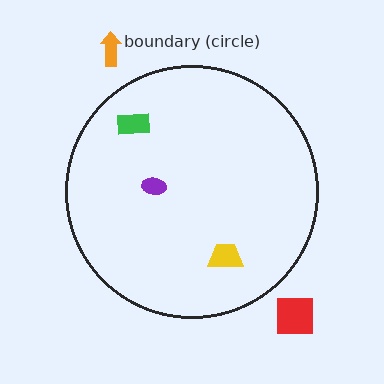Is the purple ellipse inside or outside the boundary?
Inside.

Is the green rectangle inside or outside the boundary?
Inside.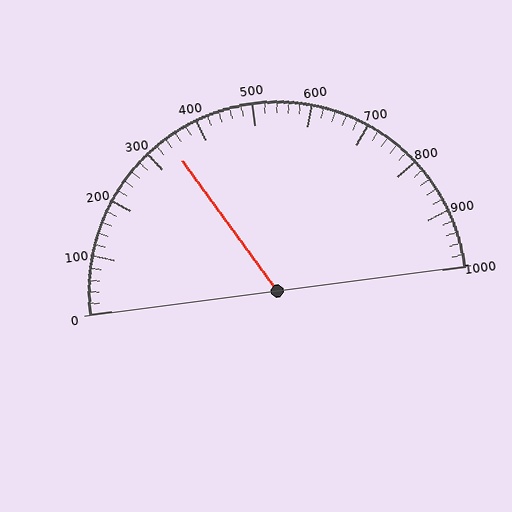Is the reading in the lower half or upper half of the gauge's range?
The reading is in the lower half of the range (0 to 1000).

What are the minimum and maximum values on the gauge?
The gauge ranges from 0 to 1000.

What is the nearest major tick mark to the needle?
The nearest major tick mark is 300.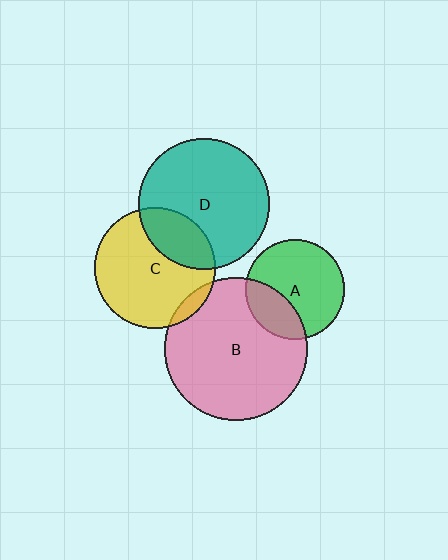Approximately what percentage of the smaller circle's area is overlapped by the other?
Approximately 5%.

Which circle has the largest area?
Circle B (pink).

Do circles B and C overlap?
Yes.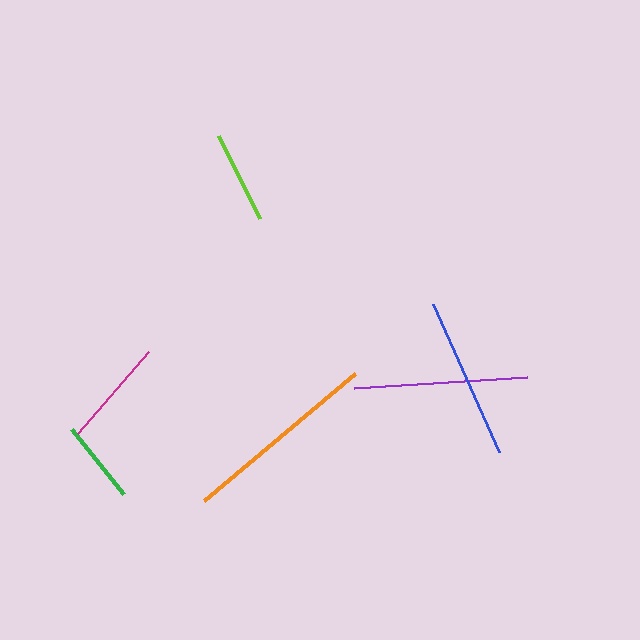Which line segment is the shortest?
The green line is the shortest at approximately 83 pixels.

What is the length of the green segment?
The green segment is approximately 83 pixels long.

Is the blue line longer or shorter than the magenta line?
The blue line is longer than the magenta line.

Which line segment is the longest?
The orange line is the longest at approximately 197 pixels.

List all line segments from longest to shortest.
From longest to shortest: orange, purple, blue, magenta, lime, green.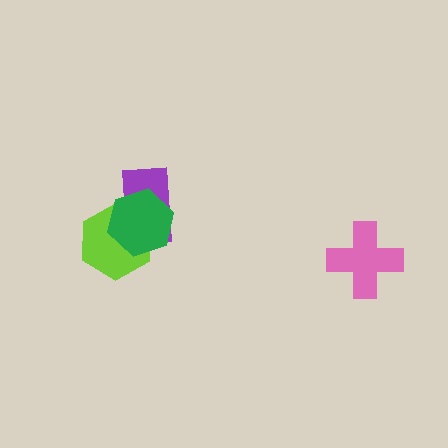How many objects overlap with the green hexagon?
2 objects overlap with the green hexagon.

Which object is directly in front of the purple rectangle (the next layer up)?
The lime hexagon is directly in front of the purple rectangle.